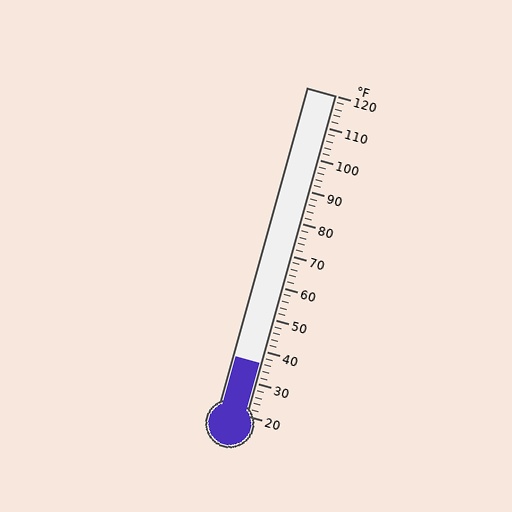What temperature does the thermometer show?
The thermometer shows approximately 36°F.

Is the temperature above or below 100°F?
The temperature is below 100°F.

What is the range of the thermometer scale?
The thermometer scale ranges from 20°F to 120°F.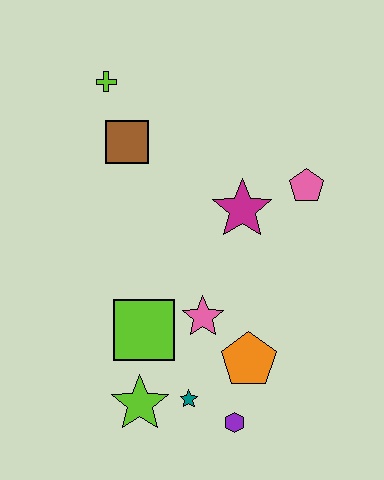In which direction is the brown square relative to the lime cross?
The brown square is below the lime cross.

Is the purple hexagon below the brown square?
Yes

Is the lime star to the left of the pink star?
Yes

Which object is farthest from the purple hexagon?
The lime cross is farthest from the purple hexagon.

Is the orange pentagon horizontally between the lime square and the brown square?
No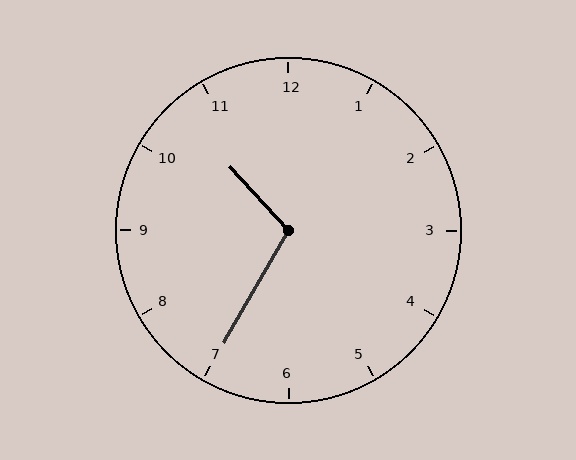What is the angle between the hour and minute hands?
Approximately 108 degrees.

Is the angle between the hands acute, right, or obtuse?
It is obtuse.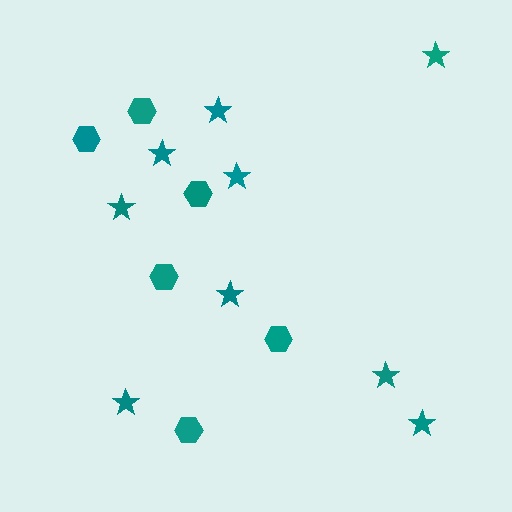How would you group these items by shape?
There are 2 groups: one group of stars (9) and one group of hexagons (6).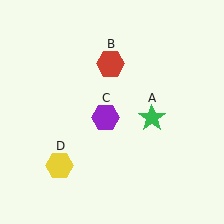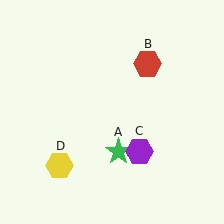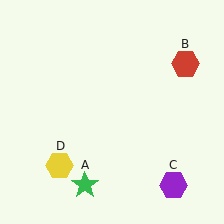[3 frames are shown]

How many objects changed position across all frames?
3 objects changed position: green star (object A), red hexagon (object B), purple hexagon (object C).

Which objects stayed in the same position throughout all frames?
Yellow hexagon (object D) remained stationary.